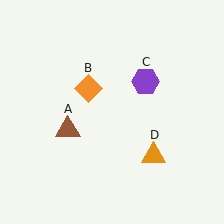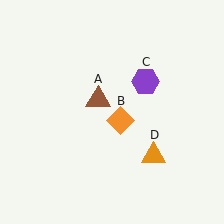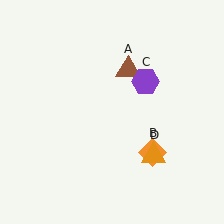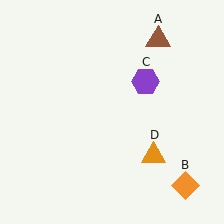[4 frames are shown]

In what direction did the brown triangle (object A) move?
The brown triangle (object A) moved up and to the right.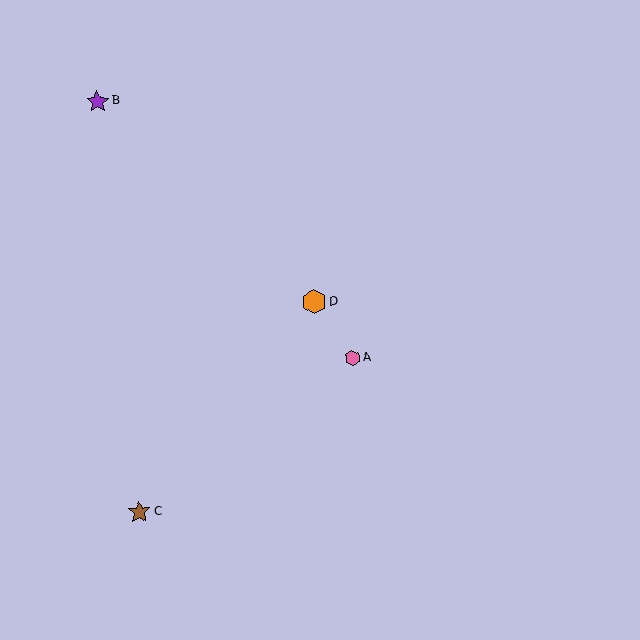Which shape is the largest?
The orange hexagon (labeled D) is the largest.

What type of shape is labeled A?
Shape A is a pink hexagon.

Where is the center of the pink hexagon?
The center of the pink hexagon is at (352, 358).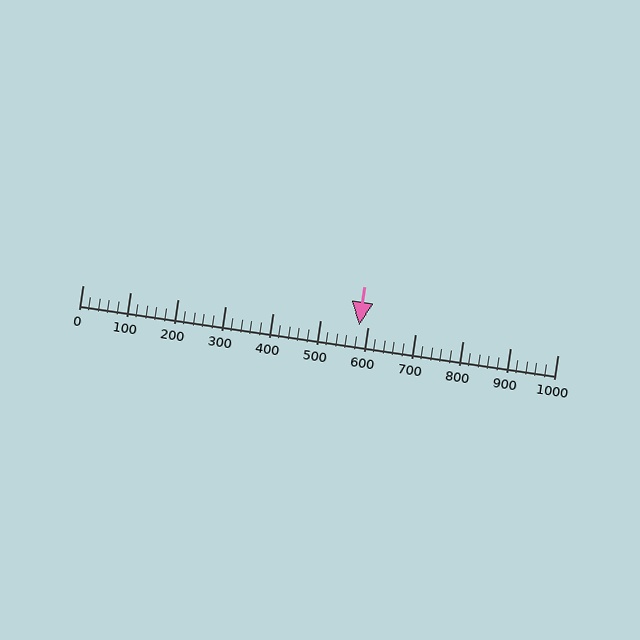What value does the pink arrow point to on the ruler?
The pink arrow points to approximately 582.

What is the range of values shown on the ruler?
The ruler shows values from 0 to 1000.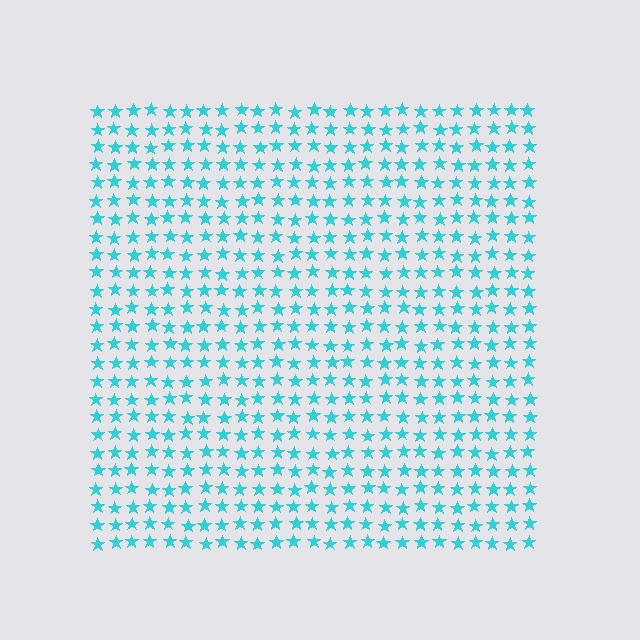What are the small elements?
The small elements are stars.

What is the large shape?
The large shape is a square.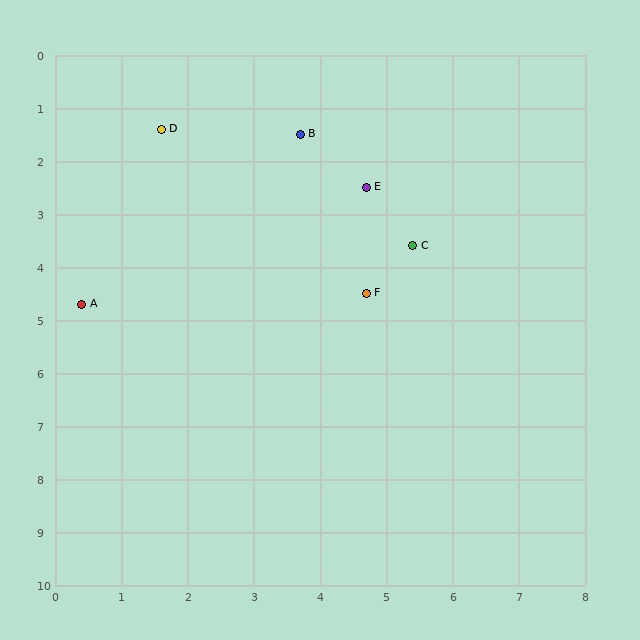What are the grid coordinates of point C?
Point C is at approximately (5.4, 3.6).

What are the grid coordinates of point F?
Point F is at approximately (4.7, 4.5).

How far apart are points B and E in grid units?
Points B and E are about 1.4 grid units apart.